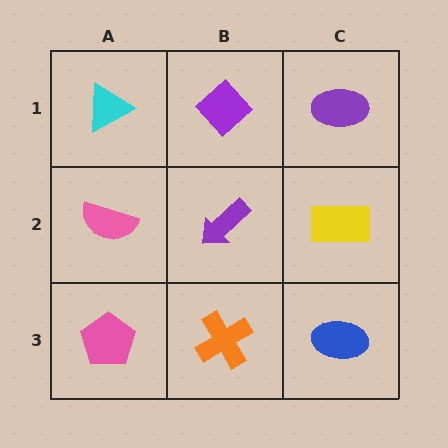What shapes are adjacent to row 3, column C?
A yellow rectangle (row 2, column C), an orange cross (row 3, column B).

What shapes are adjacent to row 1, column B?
A purple arrow (row 2, column B), a cyan triangle (row 1, column A), a purple ellipse (row 1, column C).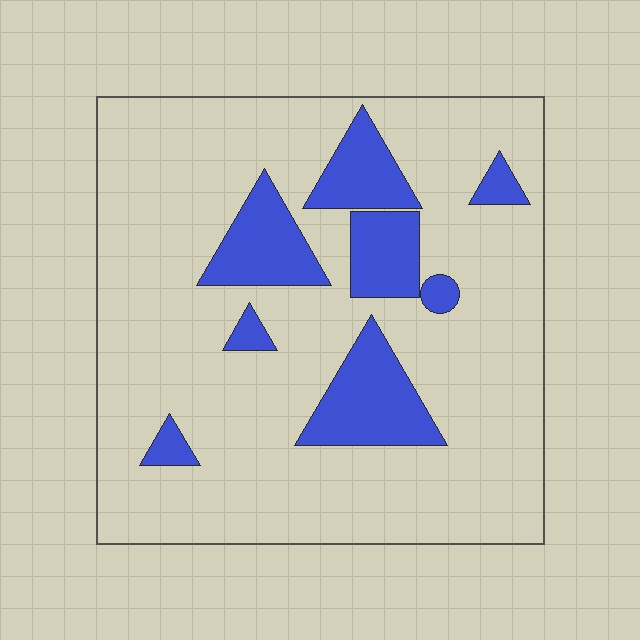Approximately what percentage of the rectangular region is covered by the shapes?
Approximately 20%.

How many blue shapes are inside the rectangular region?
8.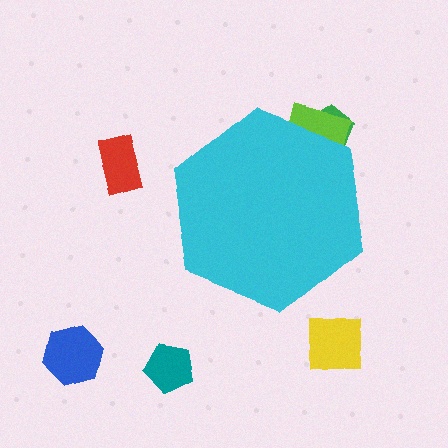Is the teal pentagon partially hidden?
No, the teal pentagon is fully visible.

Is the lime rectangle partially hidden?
Yes, the lime rectangle is partially hidden behind the cyan hexagon.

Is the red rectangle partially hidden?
No, the red rectangle is fully visible.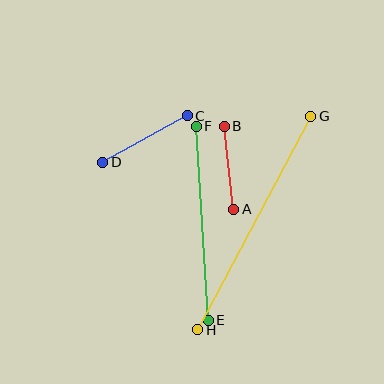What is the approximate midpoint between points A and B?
The midpoint is at approximately (229, 168) pixels.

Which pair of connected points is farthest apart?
Points G and H are farthest apart.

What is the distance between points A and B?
The distance is approximately 83 pixels.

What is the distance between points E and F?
The distance is approximately 194 pixels.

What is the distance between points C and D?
The distance is approximately 97 pixels.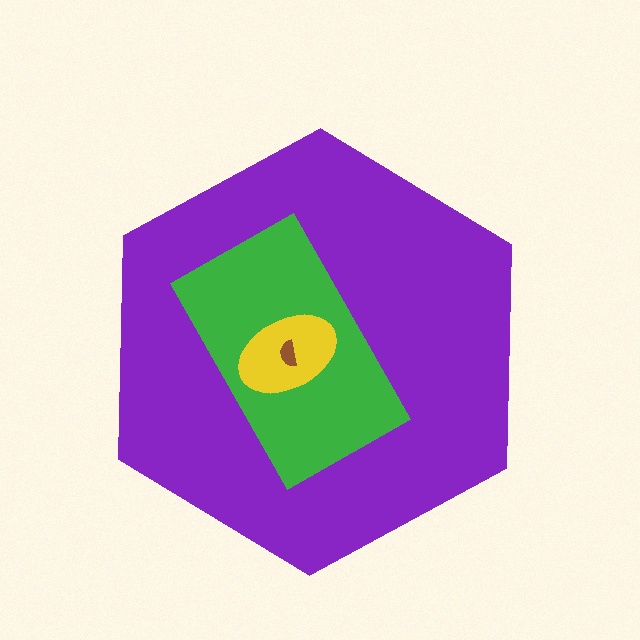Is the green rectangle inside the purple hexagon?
Yes.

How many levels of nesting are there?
4.